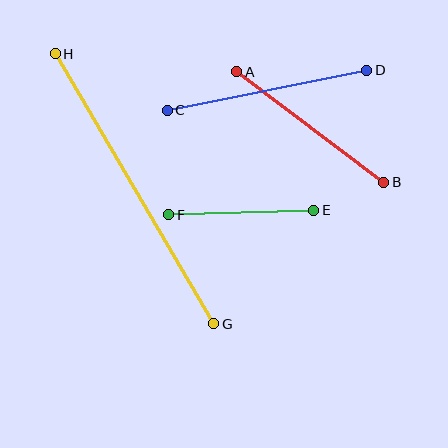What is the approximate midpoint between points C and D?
The midpoint is at approximately (267, 90) pixels.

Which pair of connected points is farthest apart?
Points G and H are farthest apart.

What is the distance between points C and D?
The distance is approximately 203 pixels.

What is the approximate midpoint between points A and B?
The midpoint is at approximately (310, 127) pixels.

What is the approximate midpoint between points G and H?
The midpoint is at approximately (135, 189) pixels.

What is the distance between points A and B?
The distance is approximately 184 pixels.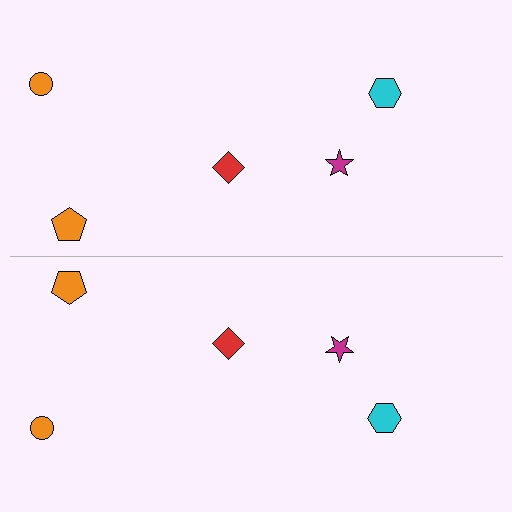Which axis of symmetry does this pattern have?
The pattern has a horizontal axis of symmetry running through the center of the image.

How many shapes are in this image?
There are 10 shapes in this image.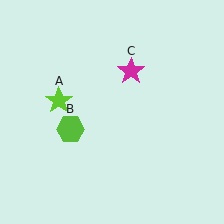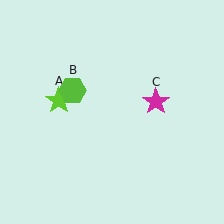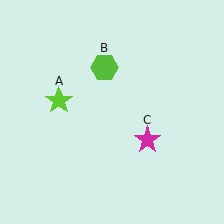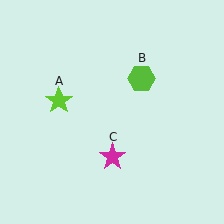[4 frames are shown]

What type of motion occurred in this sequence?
The lime hexagon (object B), magenta star (object C) rotated clockwise around the center of the scene.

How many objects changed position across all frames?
2 objects changed position: lime hexagon (object B), magenta star (object C).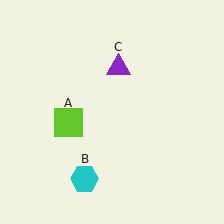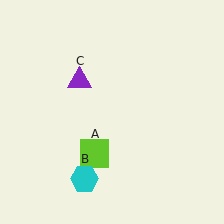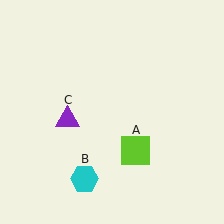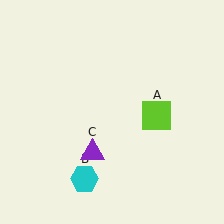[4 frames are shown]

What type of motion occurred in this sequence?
The lime square (object A), purple triangle (object C) rotated counterclockwise around the center of the scene.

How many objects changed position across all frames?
2 objects changed position: lime square (object A), purple triangle (object C).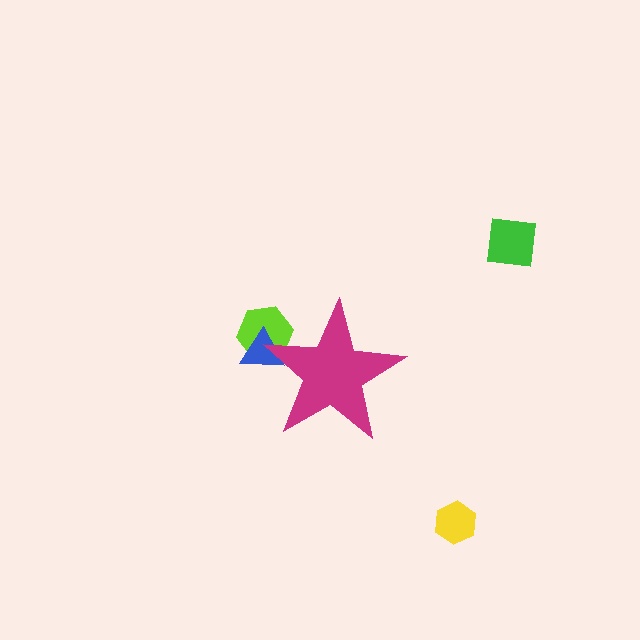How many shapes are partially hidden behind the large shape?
2 shapes are partially hidden.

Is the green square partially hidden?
No, the green square is fully visible.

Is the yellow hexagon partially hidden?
No, the yellow hexagon is fully visible.